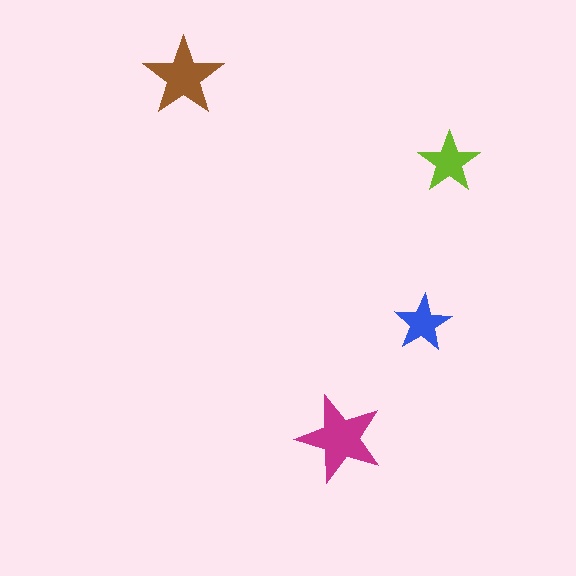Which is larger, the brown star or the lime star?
The brown one.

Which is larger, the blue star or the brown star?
The brown one.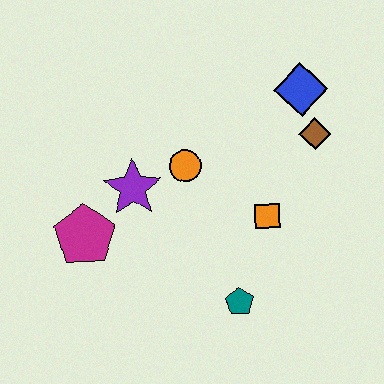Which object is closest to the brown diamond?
The blue diamond is closest to the brown diamond.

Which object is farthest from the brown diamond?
The magenta pentagon is farthest from the brown diamond.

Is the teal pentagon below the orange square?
Yes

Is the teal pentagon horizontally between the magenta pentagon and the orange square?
Yes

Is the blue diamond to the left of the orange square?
No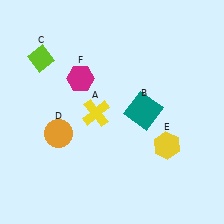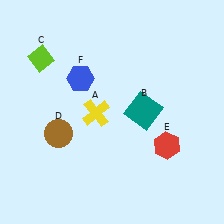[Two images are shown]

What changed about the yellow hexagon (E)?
In Image 1, E is yellow. In Image 2, it changed to red.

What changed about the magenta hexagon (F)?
In Image 1, F is magenta. In Image 2, it changed to blue.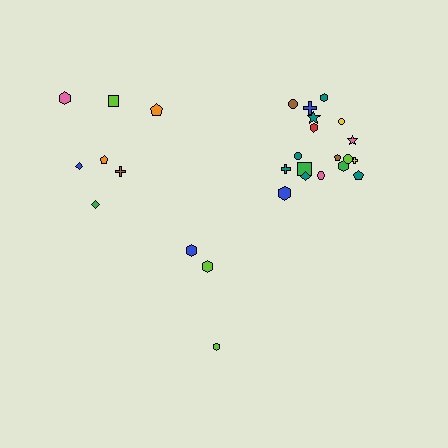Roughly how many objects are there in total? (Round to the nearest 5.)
Roughly 30 objects in total.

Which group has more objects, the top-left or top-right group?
The top-right group.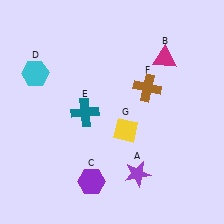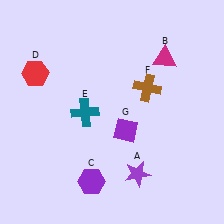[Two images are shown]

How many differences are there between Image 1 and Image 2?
There are 2 differences between the two images.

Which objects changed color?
D changed from cyan to red. G changed from yellow to purple.